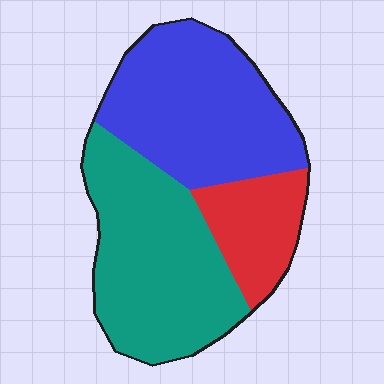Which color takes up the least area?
Red, at roughly 15%.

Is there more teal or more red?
Teal.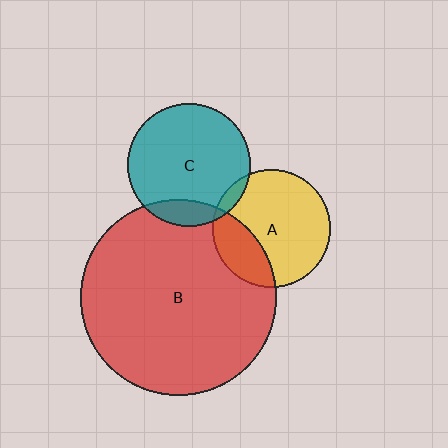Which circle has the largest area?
Circle B (red).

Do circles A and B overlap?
Yes.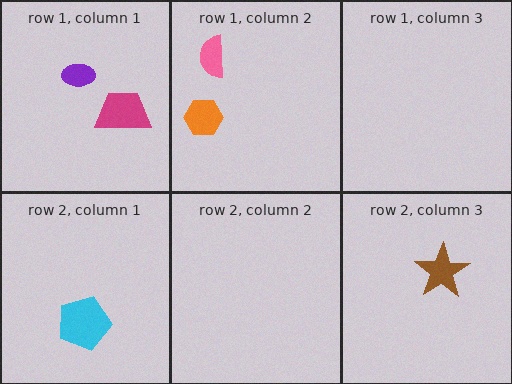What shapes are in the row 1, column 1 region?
The purple ellipse, the magenta trapezoid.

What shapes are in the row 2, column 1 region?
The cyan pentagon.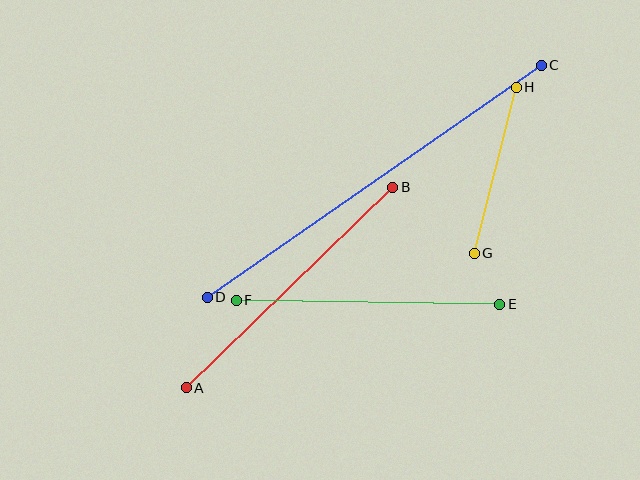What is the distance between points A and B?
The distance is approximately 288 pixels.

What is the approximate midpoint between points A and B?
The midpoint is at approximately (289, 287) pixels.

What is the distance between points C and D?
The distance is approximately 407 pixels.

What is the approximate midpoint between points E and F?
The midpoint is at approximately (368, 302) pixels.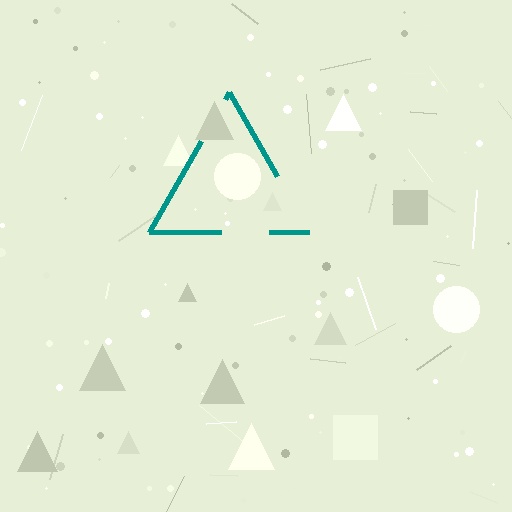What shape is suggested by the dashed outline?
The dashed outline suggests a triangle.